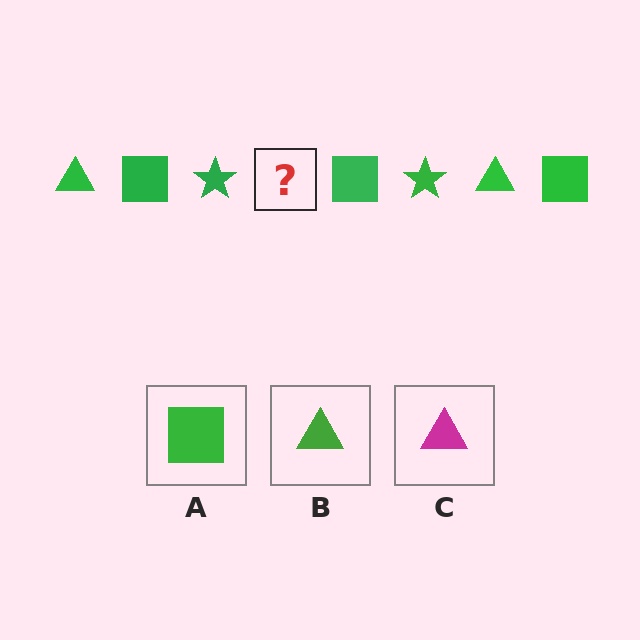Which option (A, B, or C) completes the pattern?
B.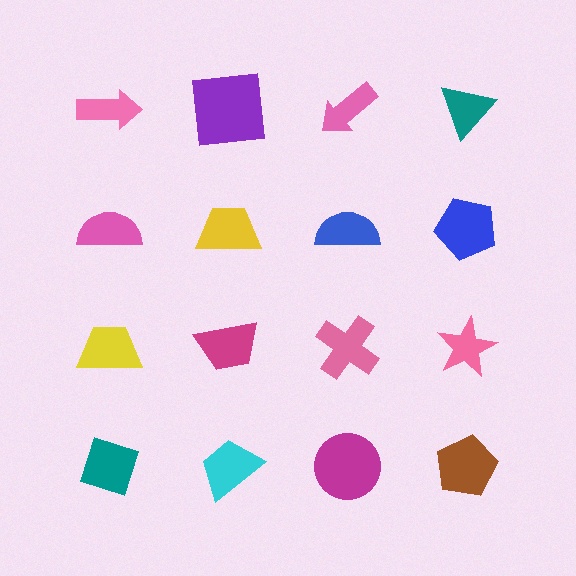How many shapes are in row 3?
4 shapes.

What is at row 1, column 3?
A pink arrow.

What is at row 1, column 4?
A teal triangle.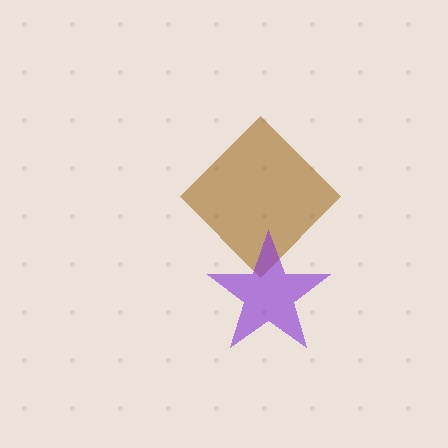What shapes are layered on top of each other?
The layered shapes are: a brown diamond, a purple star.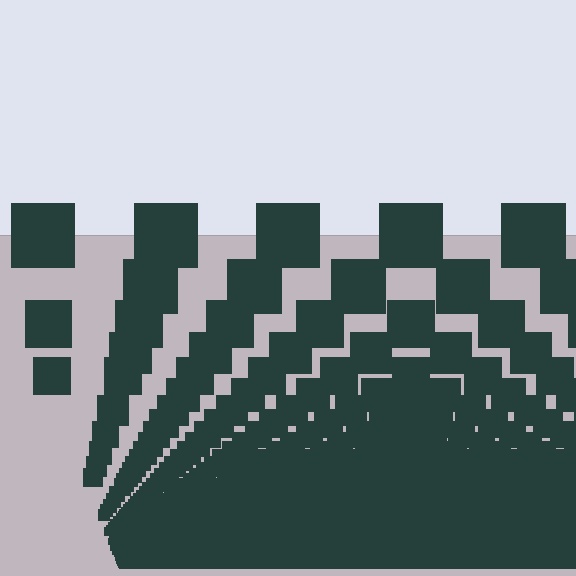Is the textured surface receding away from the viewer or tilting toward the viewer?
The surface appears to tilt toward the viewer. Texture elements get larger and sparser toward the top.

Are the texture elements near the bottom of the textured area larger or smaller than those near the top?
Smaller. The gradient is inverted — elements near the bottom are smaller and denser.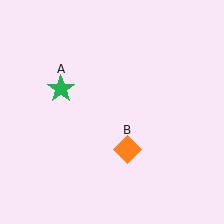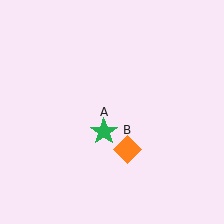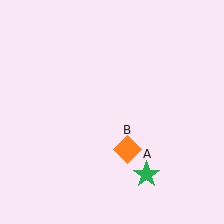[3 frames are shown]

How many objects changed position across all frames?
1 object changed position: green star (object A).